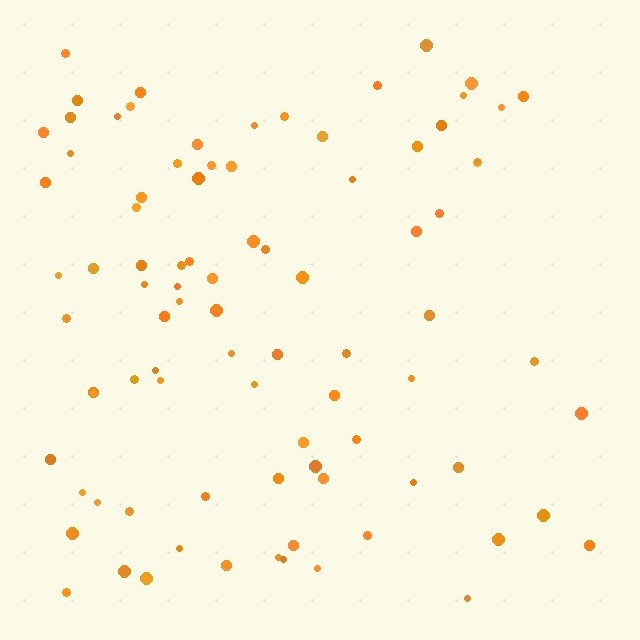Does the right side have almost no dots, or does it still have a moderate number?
Still a moderate number, just noticeably fewer than the left.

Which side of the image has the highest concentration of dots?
The left.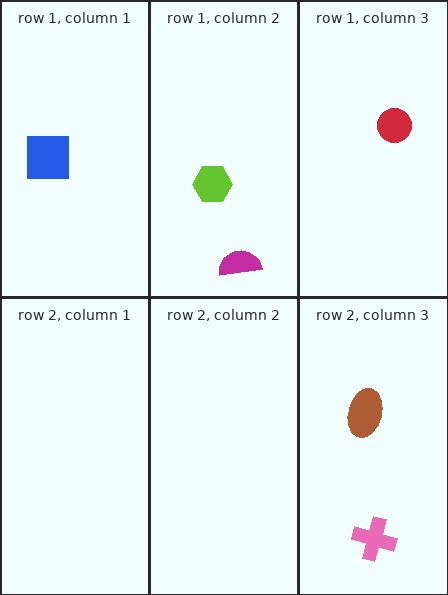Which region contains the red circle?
The row 1, column 3 region.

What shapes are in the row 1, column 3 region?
The red circle.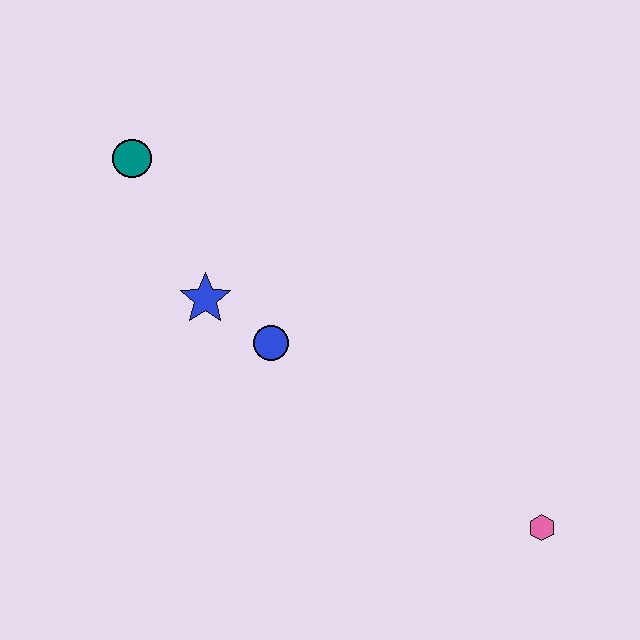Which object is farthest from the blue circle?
The pink hexagon is farthest from the blue circle.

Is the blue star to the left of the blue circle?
Yes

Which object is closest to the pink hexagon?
The blue circle is closest to the pink hexagon.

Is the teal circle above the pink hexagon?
Yes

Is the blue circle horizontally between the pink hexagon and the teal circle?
Yes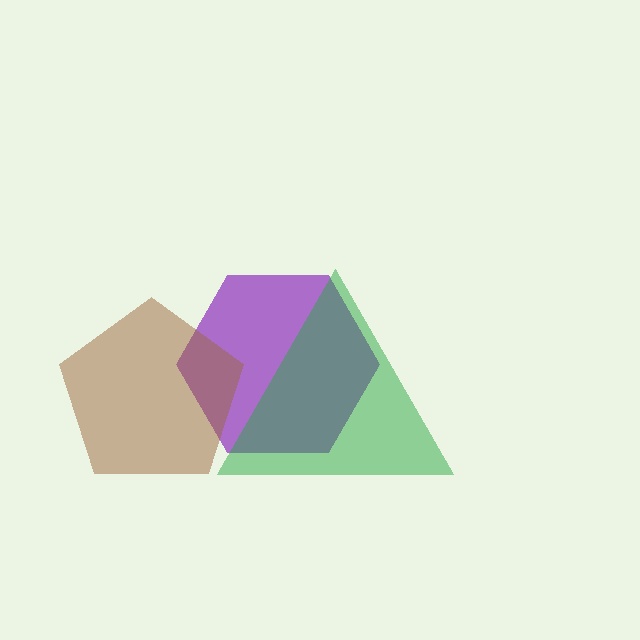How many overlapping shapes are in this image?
There are 3 overlapping shapes in the image.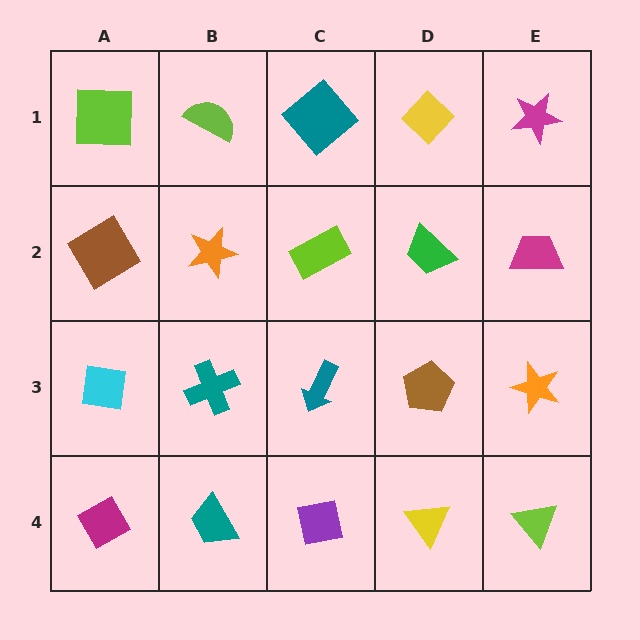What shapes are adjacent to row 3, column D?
A green trapezoid (row 2, column D), a yellow triangle (row 4, column D), a teal arrow (row 3, column C), an orange star (row 3, column E).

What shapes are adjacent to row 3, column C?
A lime rectangle (row 2, column C), a purple square (row 4, column C), a teal cross (row 3, column B), a brown pentagon (row 3, column D).